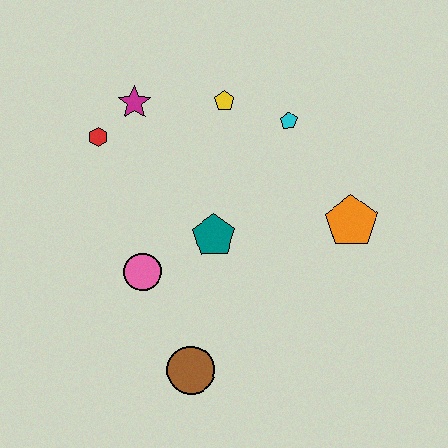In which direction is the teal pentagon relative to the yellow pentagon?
The teal pentagon is below the yellow pentagon.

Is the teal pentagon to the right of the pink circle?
Yes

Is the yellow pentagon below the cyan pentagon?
No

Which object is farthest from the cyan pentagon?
The brown circle is farthest from the cyan pentagon.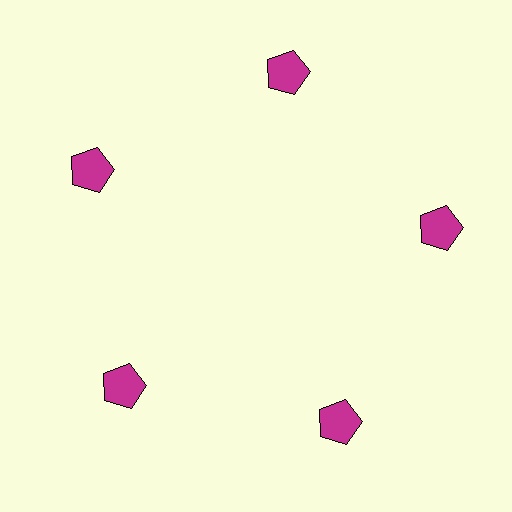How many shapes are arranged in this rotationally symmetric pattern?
There are 5 shapes, arranged in 5 groups of 1.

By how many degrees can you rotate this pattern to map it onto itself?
The pattern maps onto itself every 72 degrees of rotation.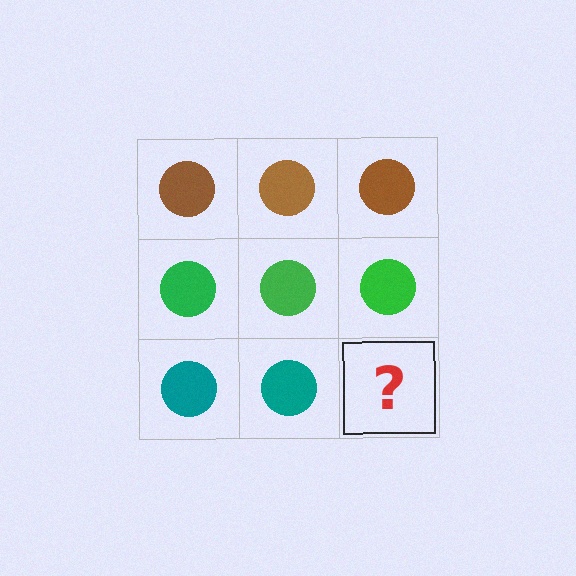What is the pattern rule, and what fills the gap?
The rule is that each row has a consistent color. The gap should be filled with a teal circle.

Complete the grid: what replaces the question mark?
The question mark should be replaced with a teal circle.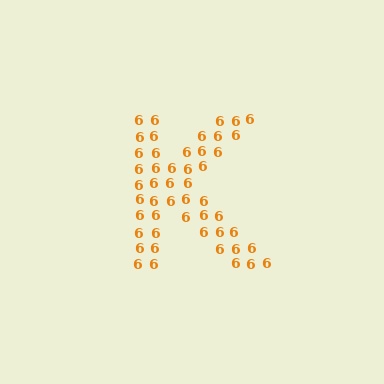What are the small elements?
The small elements are digit 6's.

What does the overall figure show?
The overall figure shows the letter K.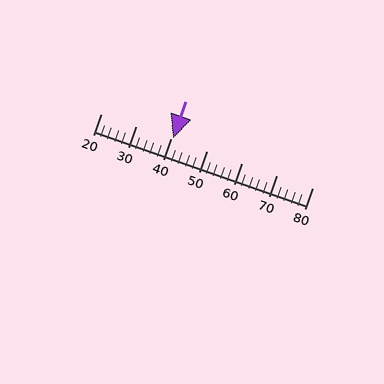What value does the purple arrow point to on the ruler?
The purple arrow points to approximately 40.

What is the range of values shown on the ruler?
The ruler shows values from 20 to 80.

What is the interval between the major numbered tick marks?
The major tick marks are spaced 10 units apart.